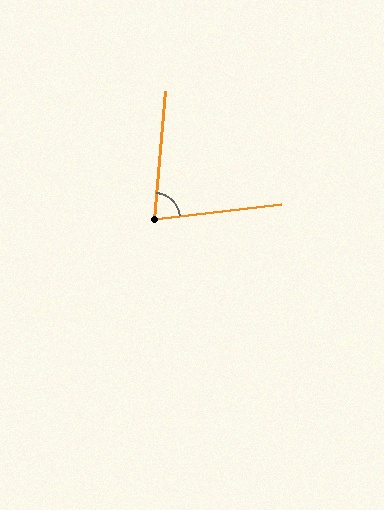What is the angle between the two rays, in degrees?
Approximately 78 degrees.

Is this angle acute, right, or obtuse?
It is acute.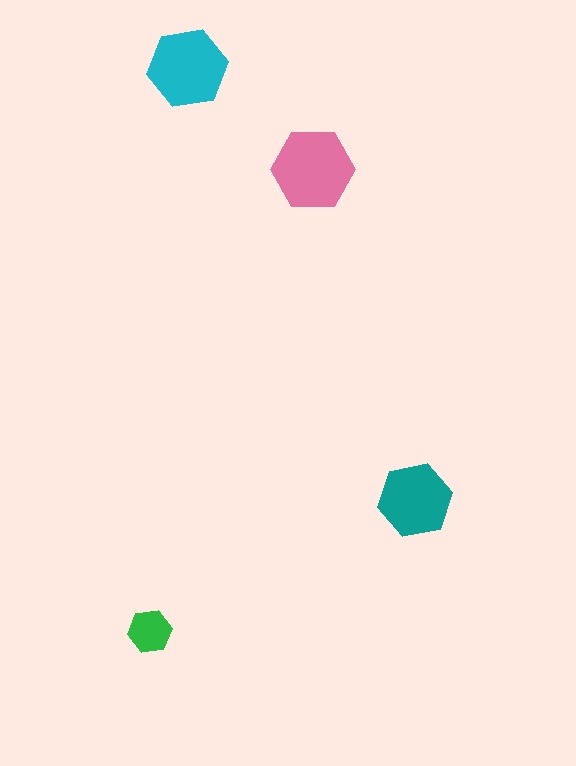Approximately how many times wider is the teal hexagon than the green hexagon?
About 1.5 times wider.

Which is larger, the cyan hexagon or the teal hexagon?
The cyan one.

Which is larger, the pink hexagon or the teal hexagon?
The pink one.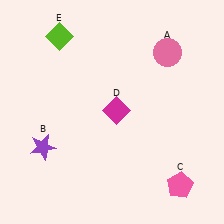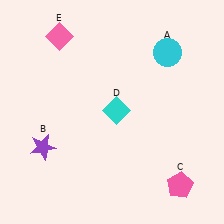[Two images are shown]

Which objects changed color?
A changed from pink to cyan. D changed from magenta to cyan. E changed from lime to pink.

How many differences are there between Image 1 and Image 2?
There are 3 differences between the two images.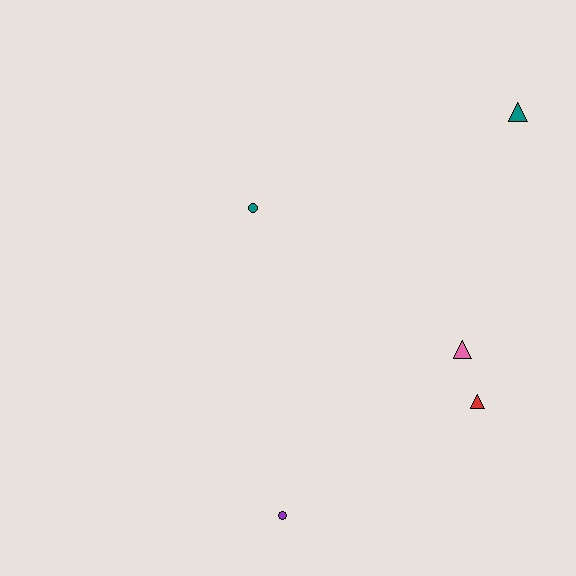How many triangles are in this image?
There are 3 triangles.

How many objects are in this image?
There are 5 objects.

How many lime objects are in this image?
There are no lime objects.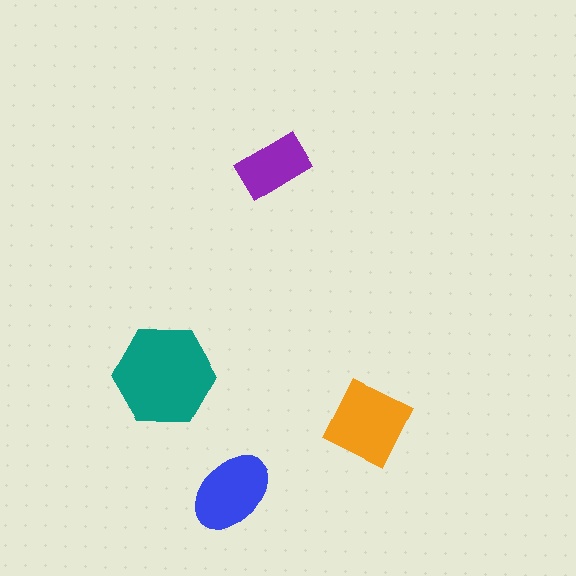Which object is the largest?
The teal hexagon.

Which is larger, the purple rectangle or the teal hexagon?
The teal hexagon.